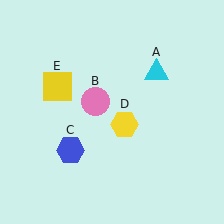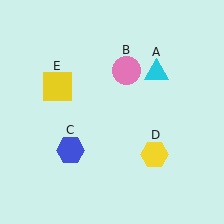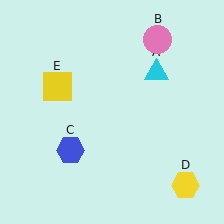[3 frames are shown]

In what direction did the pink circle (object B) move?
The pink circle (object B) moved up and to the right.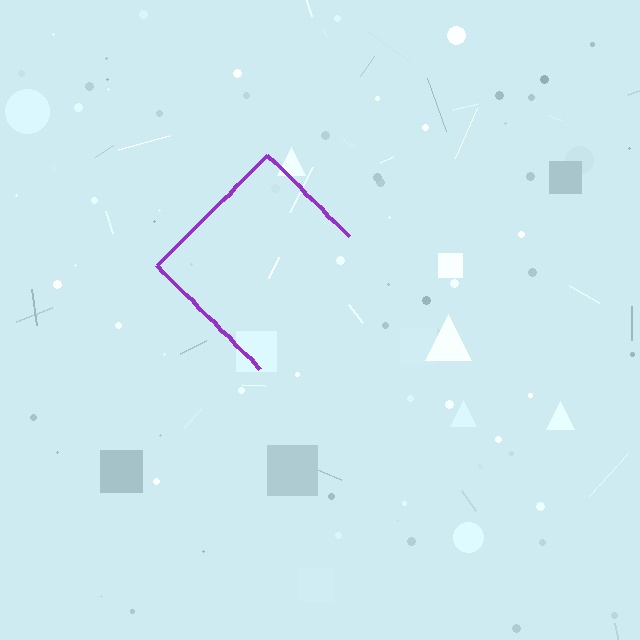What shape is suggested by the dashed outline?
The dashed outline suggests a diamond.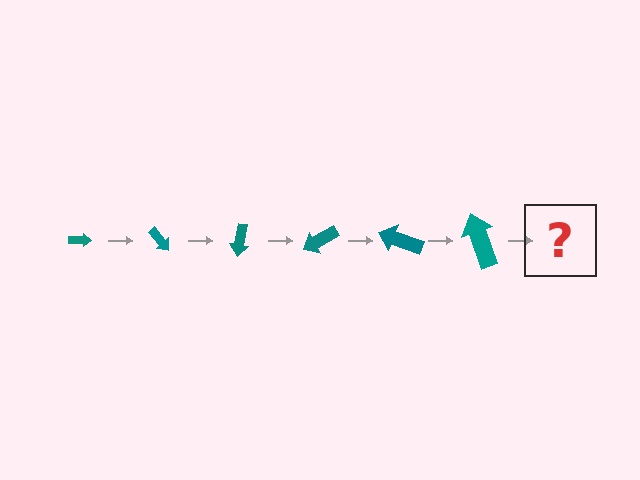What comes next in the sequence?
The next element should be an arrow, larger than the previous one and rotated 300 degrees from the start.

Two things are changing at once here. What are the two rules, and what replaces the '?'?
The two rules are that the arrow grows larger each step and it rotates 50 degrees each step. The '?' should be an arrow, larger than the previous one and rotated 300 degrees from the start.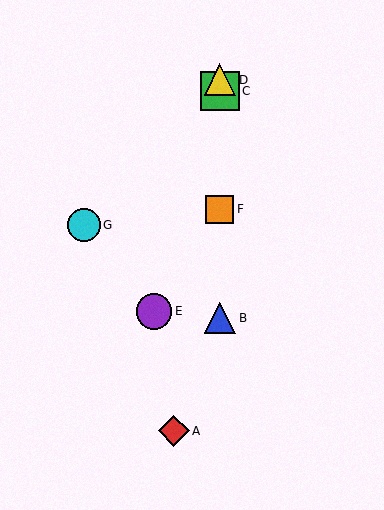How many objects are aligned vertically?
4 objects (B, C, D, F) are aligned vertically.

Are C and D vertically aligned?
Yes, both are at x≈220.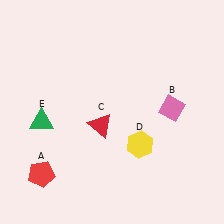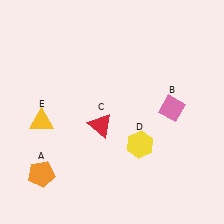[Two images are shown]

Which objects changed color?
A changed from red to orange. E changed from green to yellow.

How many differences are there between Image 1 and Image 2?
There are 2 differences between the two images.